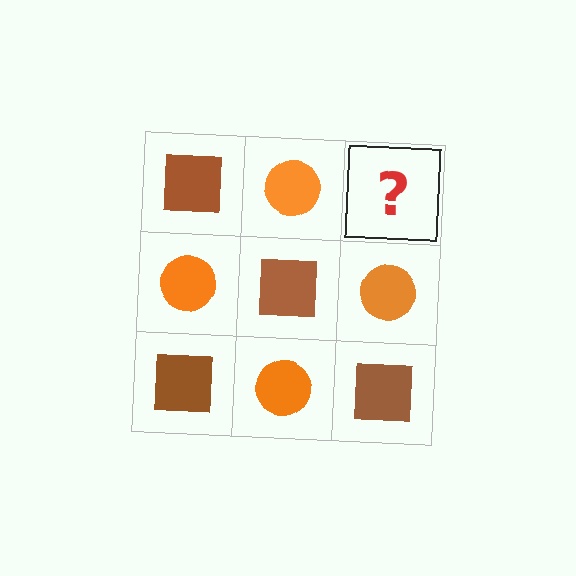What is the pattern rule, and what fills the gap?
The rule is that it alternates brown square and orange circle in a checkerboard pattern. The gap should be filled with a brown square.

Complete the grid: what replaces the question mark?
The question mark should be replaced with a brown square.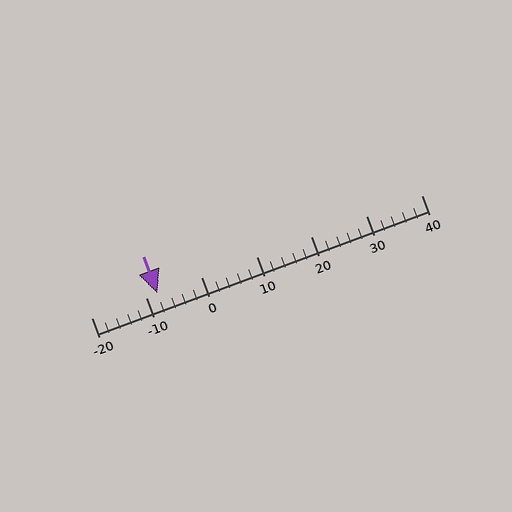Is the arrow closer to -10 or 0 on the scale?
The arrow is closer to -10.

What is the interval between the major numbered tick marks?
The major tick marks are spaced 10 units apart.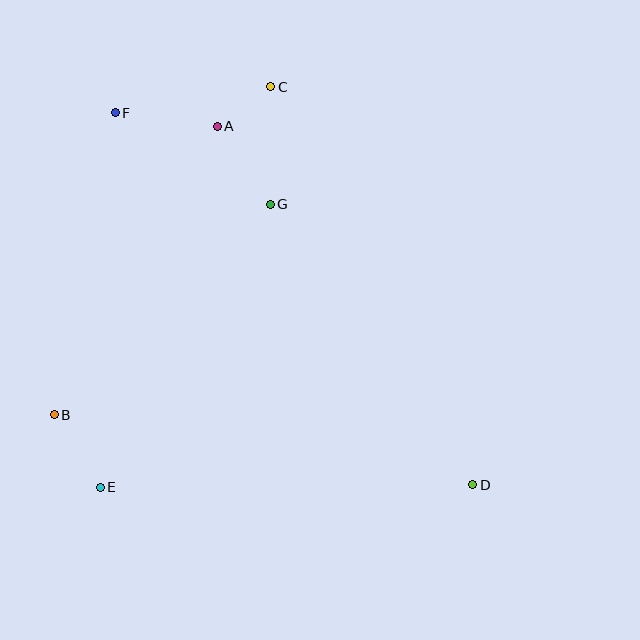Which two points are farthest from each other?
Points D and F are farthest from each other.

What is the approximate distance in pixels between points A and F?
The distance between A and F is approximately 103 pixels.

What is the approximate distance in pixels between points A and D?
The distance between A and D is approximately 441 pixels.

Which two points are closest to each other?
Points A and C are closest to each other.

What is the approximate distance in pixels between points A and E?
The distance between A and E is approximately 380 pixels.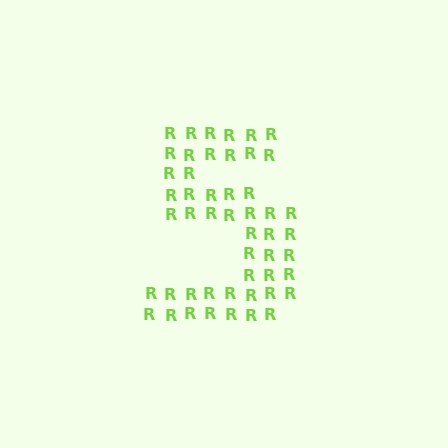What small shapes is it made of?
It is made of small letter R's.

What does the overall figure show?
The overall figure shows the digit 5.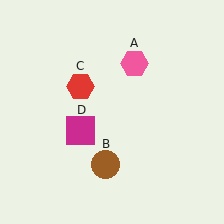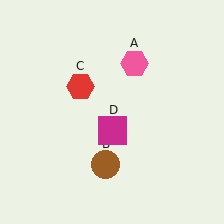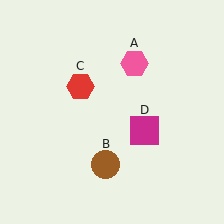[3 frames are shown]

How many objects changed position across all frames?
1 object changed position: magenta square (object D).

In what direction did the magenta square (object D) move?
The magenta square (object D) moved right.